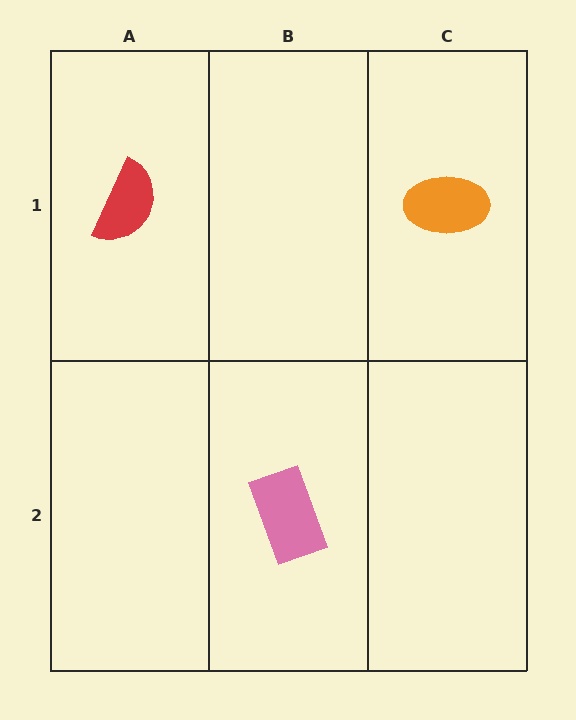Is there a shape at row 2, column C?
No, that cell is empty.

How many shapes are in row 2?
1 shape.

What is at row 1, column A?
A red semicircle.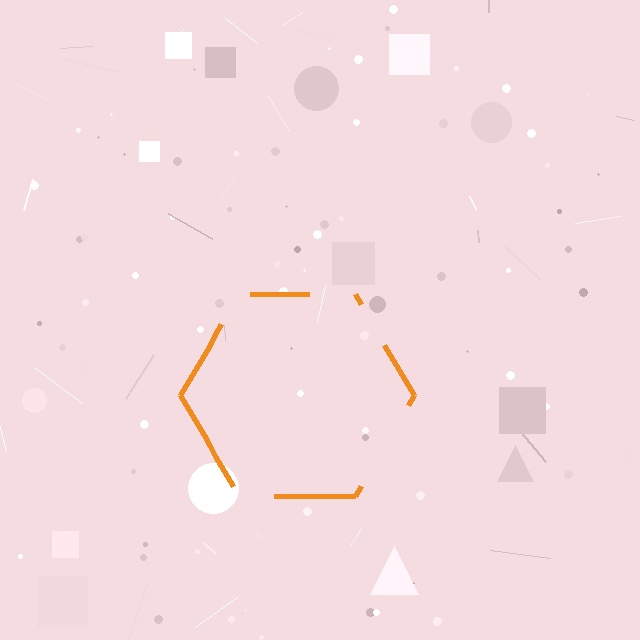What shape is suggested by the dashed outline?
The dashed outline suggests a hexagon.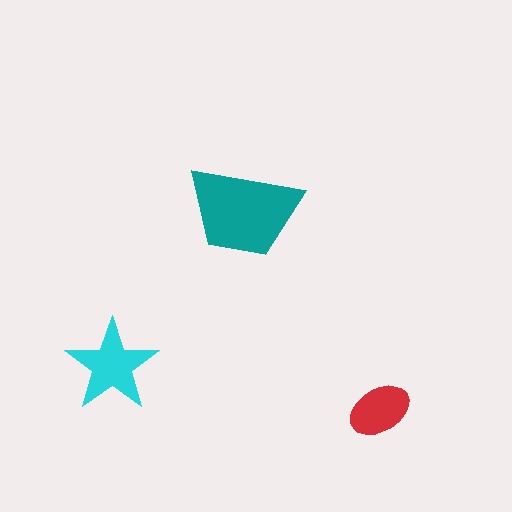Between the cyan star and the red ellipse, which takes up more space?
The cyan star.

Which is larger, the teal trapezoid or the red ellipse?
The teal trapezoid.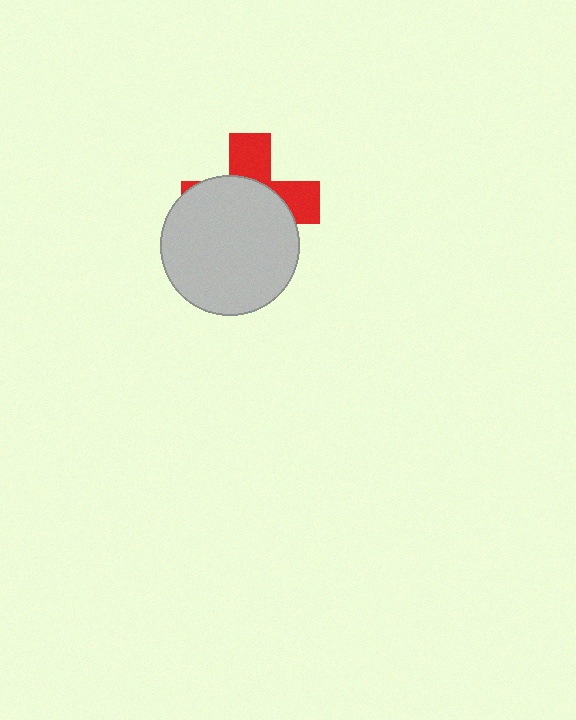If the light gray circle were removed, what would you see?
You would see the complete red cross.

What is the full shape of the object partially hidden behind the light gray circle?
The partially hidden object is a red cross.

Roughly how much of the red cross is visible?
A small part of it is visible (roughly 36%).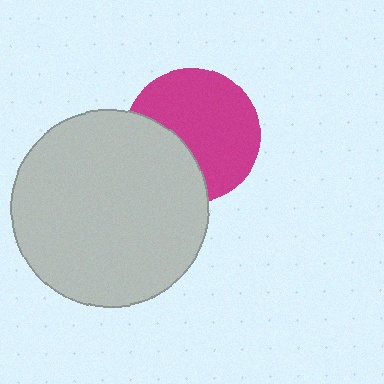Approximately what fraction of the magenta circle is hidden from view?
Roughly 33% of the magenta circle is hidden behind the light gray circle.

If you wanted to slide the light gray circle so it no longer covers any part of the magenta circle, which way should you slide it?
Slide it toward the lower-left — that is the most direct way to separate the two shapes.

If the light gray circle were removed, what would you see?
You would see the complete magenta circle.